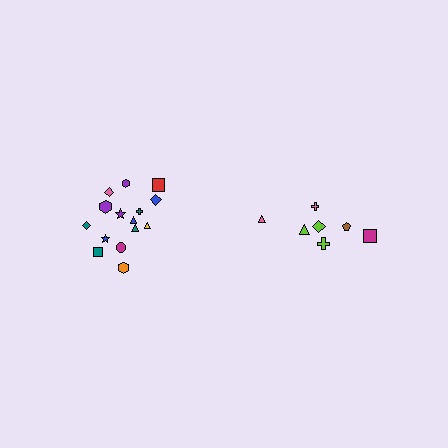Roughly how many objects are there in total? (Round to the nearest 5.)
Roughly 20 objects in total.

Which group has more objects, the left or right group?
The left group.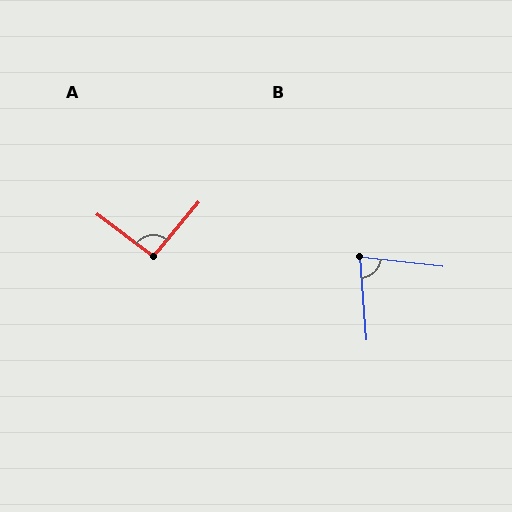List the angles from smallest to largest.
B (79°), A (92°).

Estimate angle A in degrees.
Approximately 92 degrees.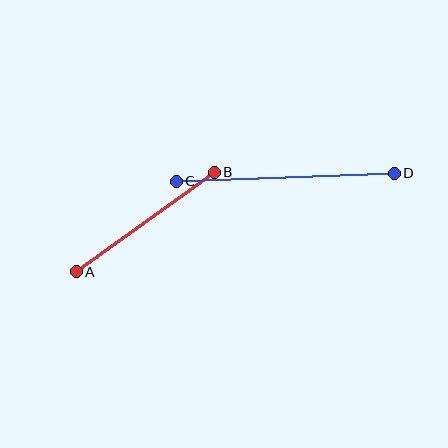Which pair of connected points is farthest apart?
Points C and D are farthest apart.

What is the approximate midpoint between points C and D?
The midpoint is at approximately (285, 177) pixels.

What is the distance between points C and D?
The distance is approximately 218 pixels.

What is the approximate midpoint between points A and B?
The midpoint is at approximately (145, 222) pixels.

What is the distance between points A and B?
The distance is approximately 170 pixels.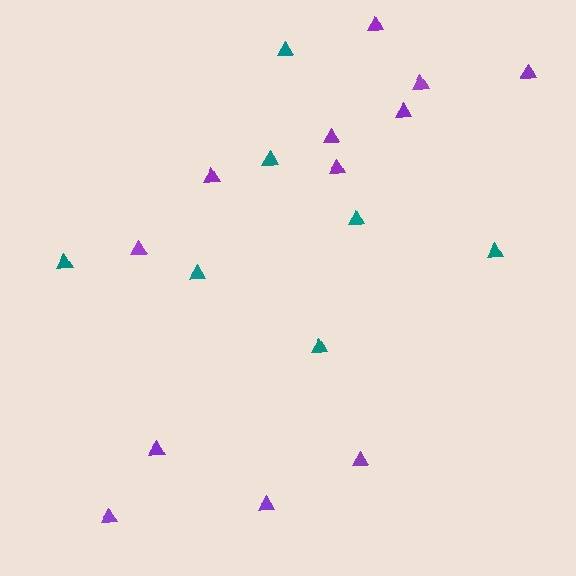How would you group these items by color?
There are 2 groups: one group of purple triangles (12) and one group of teal triangles (7).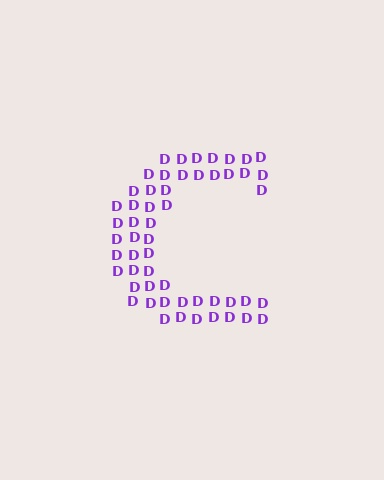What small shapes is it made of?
It is made of small letter D's.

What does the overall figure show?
The overall figure shows the letter C.